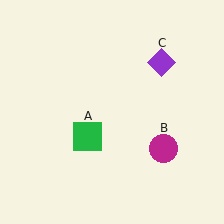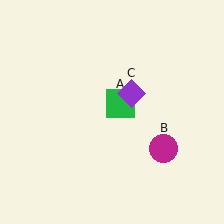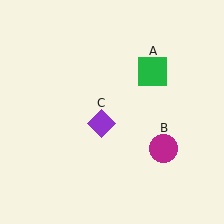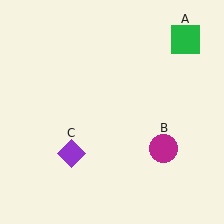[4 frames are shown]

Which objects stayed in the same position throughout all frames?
Magenta circle (object B) remained stationary.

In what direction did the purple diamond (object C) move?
The purple diamond (object C) moved down and to the left.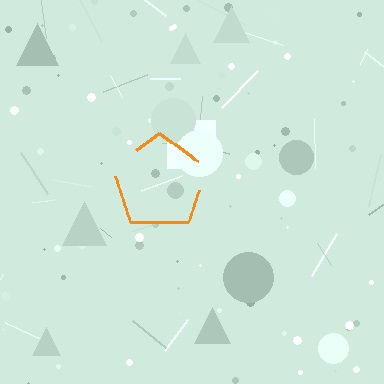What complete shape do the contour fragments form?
The contour fragments form a pentagon.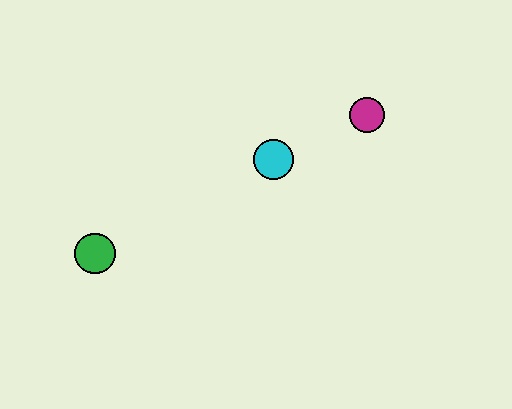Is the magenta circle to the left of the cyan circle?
No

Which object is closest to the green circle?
The cyan circle is closest to the green circle.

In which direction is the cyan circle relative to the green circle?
The cyan circle is to the right of the green circle.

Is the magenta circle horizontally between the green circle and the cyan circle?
No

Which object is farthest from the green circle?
The magenta circle is farthest from the green circle.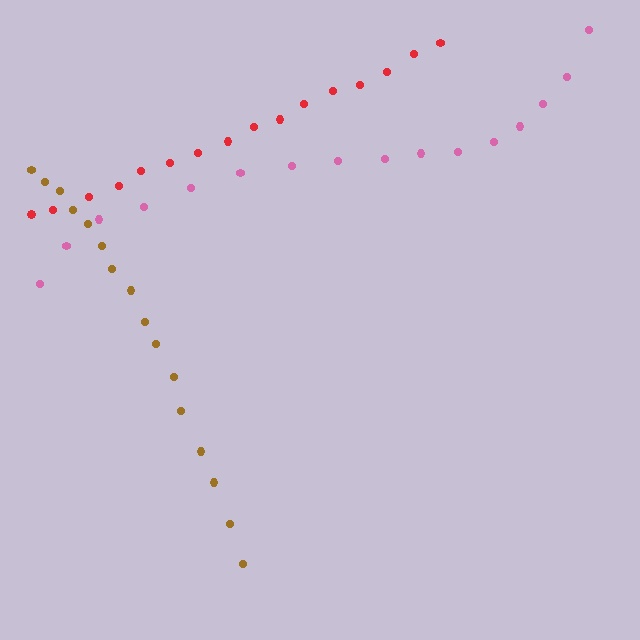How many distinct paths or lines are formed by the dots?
There are 3 distinct paths.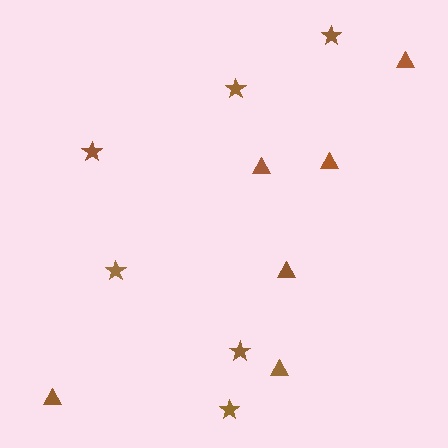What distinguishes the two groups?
There are 2 groups: one group of stars (6) and one group of triangles (6).